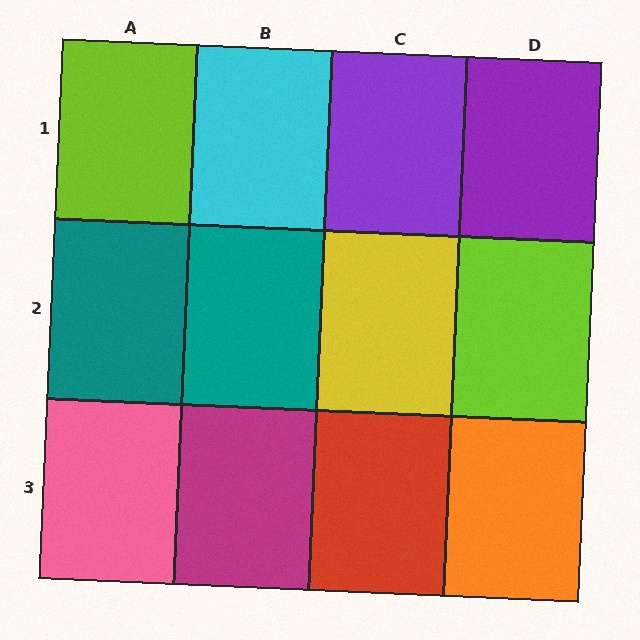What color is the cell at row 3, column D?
Orange.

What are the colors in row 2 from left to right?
Teal, teal, yellow, lime.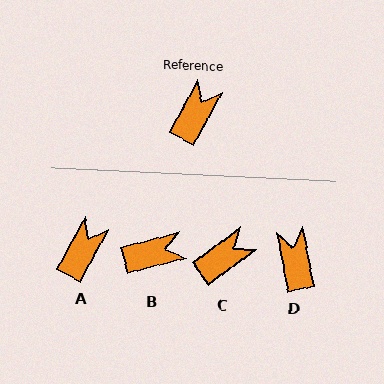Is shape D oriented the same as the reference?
No, it is off by about 39 degrees.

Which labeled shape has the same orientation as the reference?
A.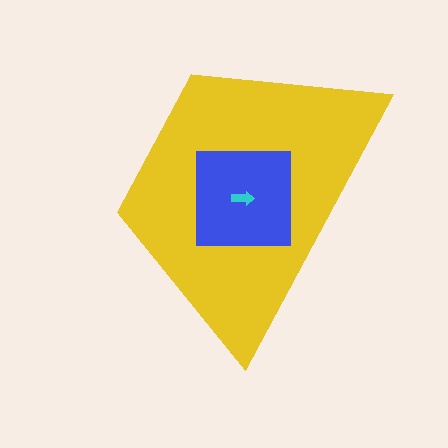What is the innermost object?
The cyan arrow.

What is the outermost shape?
The yellow trapezoid.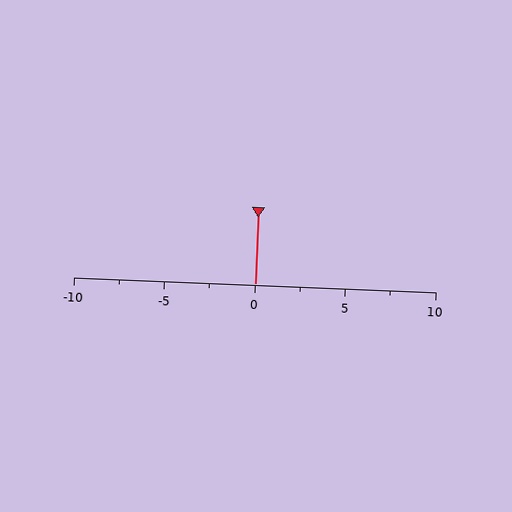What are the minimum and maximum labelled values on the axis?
The axis runs from -10 to 10.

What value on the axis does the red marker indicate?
The marker indicates approximately 0.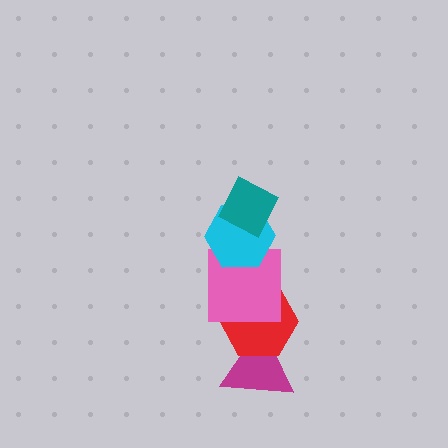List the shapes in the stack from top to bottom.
From top to bottom: the teal diamond, the cyan hexagon, the pink square, the red hexagon, the magenta triangle.